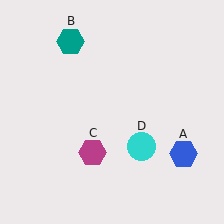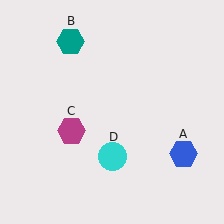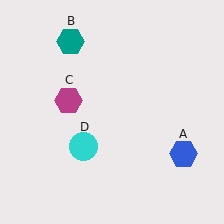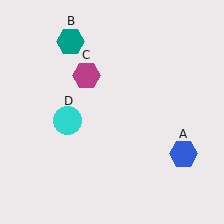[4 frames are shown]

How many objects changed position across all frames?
2 objects changed position: magenta hexagon (object C), cyan circle (object D).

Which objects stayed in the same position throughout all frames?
Blue hexagon (object A) and teal hexagon (object B) remained stationary.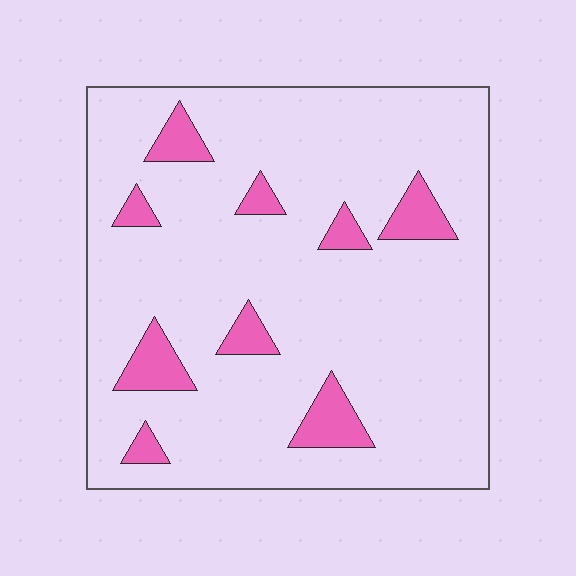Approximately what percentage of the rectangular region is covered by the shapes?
Approximately 10%.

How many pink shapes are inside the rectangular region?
9.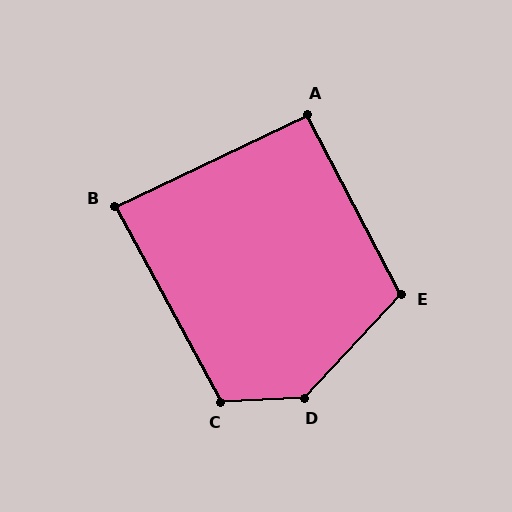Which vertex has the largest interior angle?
D, at approximately 136 degrees.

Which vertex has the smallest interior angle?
B, at approximately 87 degrees.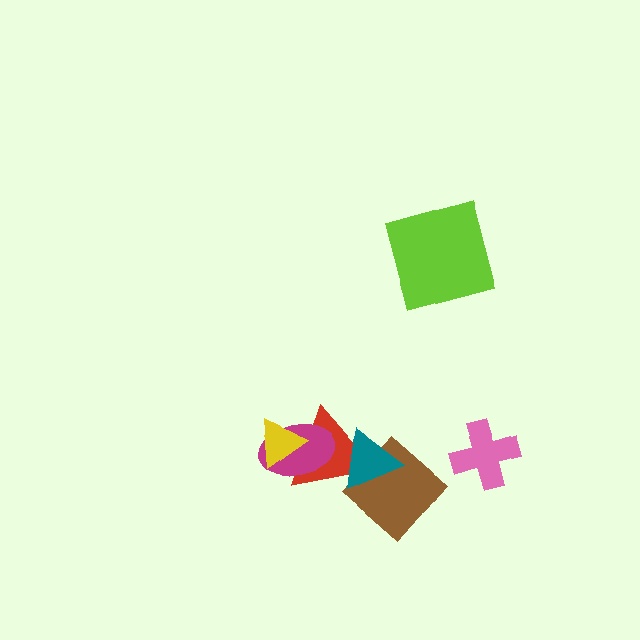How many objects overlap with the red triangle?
4 objects overlap with the red triangle.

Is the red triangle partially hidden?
Yes, it is partially covered by another shape.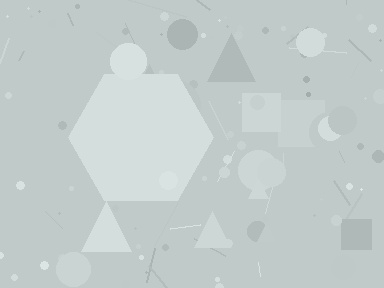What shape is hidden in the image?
A hexagon is hidden in the image.